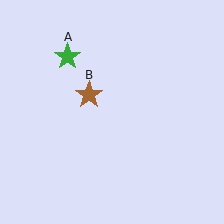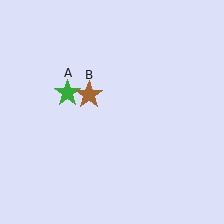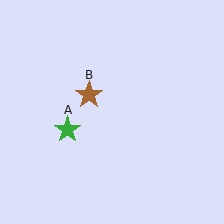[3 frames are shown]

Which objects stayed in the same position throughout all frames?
Brown star (object B) remained stationary.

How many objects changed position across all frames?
1 object changed position: green star (object A).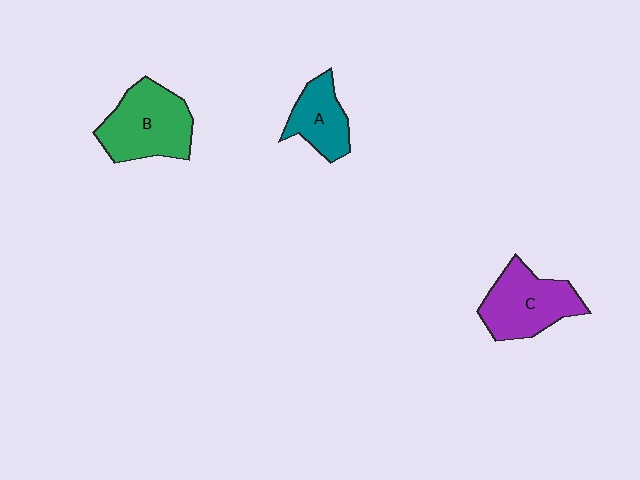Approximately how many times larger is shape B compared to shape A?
Approximately 1.6 times.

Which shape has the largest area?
Shape B (green).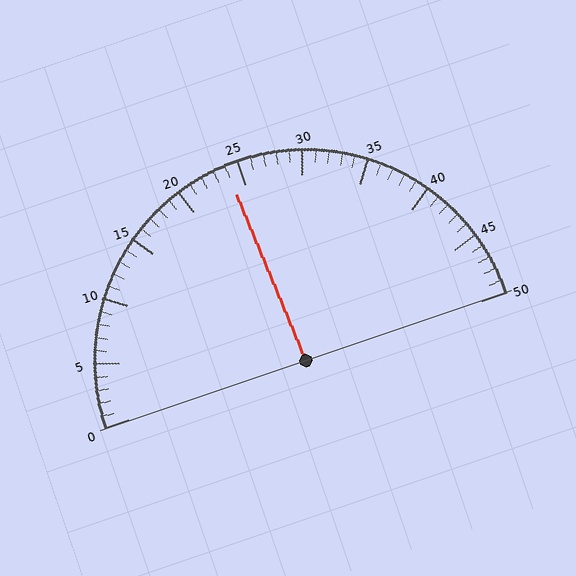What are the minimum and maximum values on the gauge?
The gauge ranges from 0 to 50.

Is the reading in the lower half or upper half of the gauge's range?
The reading is in the lower half of the range (0 to 50).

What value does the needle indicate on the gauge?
The needle indicates approximately 24.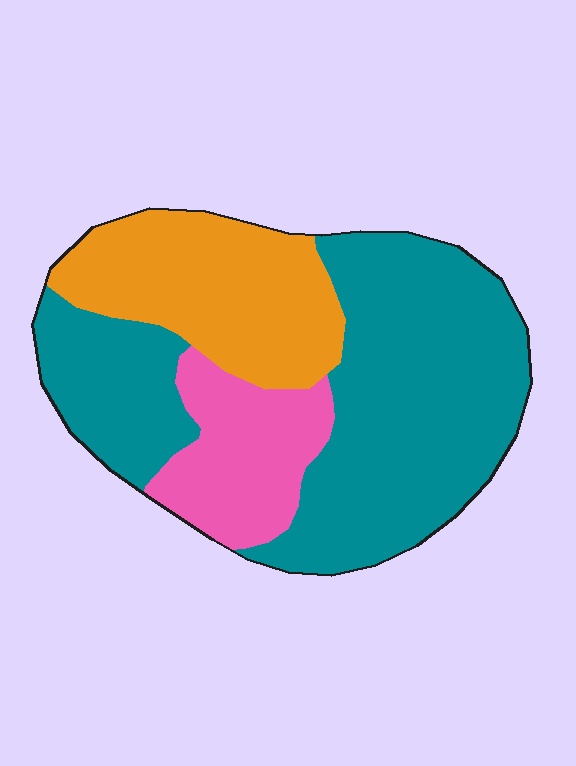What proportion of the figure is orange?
Orange covers roughly 25% of the figure.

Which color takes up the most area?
Teal, at roughly 60%.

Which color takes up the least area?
Pink, at roughly 15%.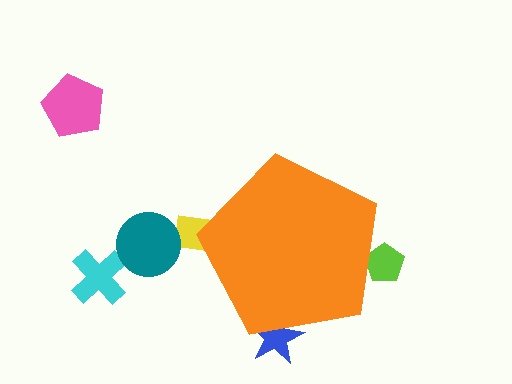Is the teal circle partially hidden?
No, the teal circle is fully visible.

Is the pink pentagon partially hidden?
No, the pink pentagon is fully visible.